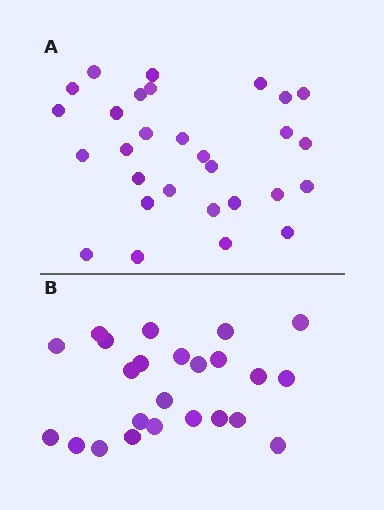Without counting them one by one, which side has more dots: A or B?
Region A (the top region) has more dots.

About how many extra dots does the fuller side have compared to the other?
Region A has about 5 more dots than region B.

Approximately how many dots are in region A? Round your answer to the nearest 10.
About 30 dots. (The exact count is 29, which rounds to 30.)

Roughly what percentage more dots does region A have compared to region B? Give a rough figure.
About 20% more.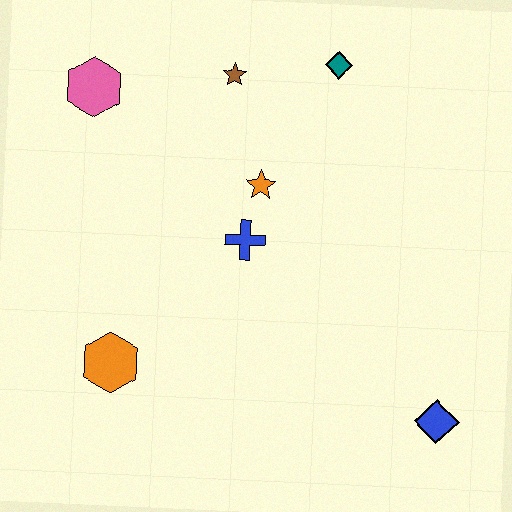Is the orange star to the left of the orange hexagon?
No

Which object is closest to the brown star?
The teal diamond is closest to the brown star.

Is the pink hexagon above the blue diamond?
Yes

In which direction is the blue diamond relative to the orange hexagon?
The blue diamond is to the right of the orange hexagon.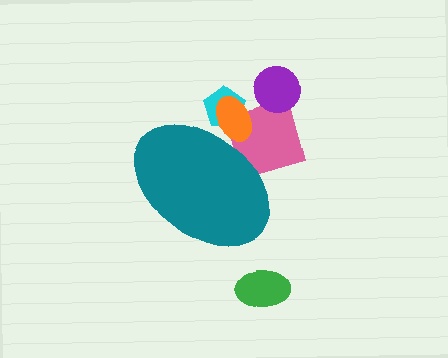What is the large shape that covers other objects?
A teal ellipse.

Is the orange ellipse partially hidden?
Yes, the orange ellipse is partially hidden behind the teal ellipse.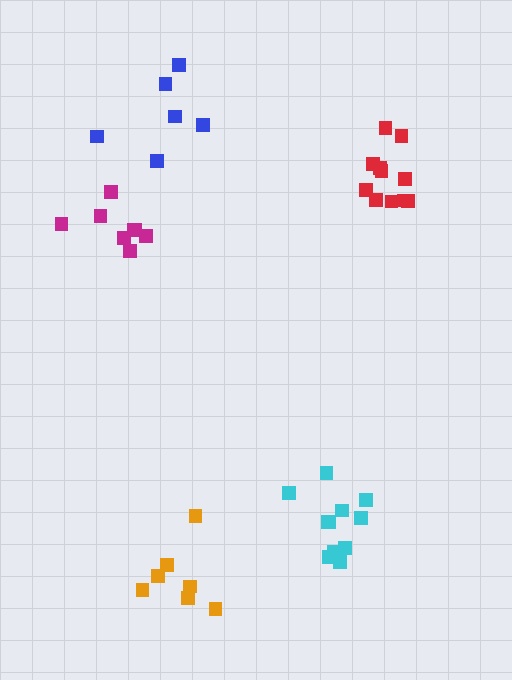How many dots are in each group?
Group 1: 8 dots, Group 2: 11 dots, Group 3: 6 dots, Group 4: 11 dots, Group 5: 7 dots (43 total).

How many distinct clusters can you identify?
There are 5 distinct clusters.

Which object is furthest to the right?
The red cluster is rightmost.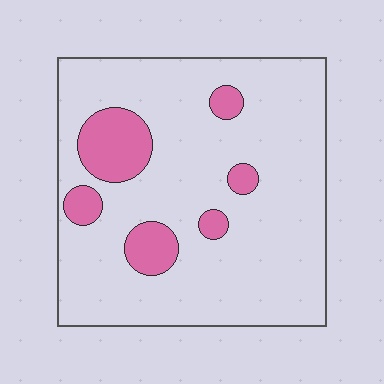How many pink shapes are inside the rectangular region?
6.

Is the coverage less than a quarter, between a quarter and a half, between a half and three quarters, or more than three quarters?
Less than a quarter.